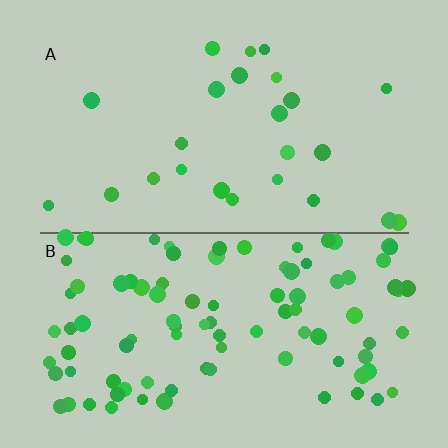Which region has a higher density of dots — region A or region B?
B (the bottom).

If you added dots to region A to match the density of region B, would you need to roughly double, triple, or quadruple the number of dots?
Approximately quadruple.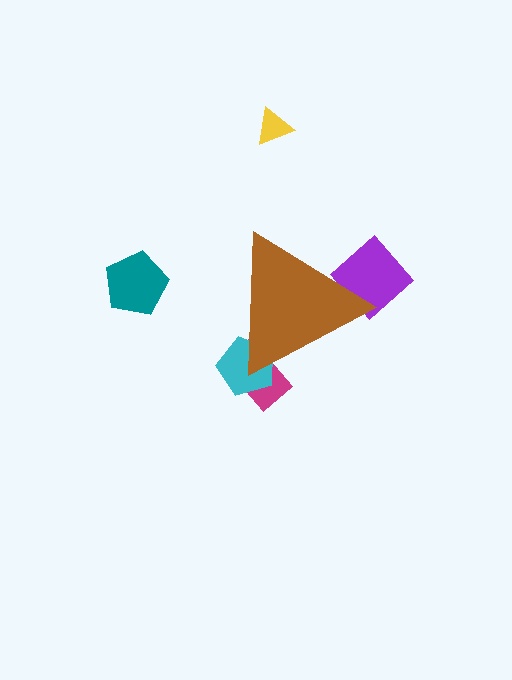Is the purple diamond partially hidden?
Yes, the purple diamond is partially hidden behind the brown triangle.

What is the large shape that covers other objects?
A brown triangle.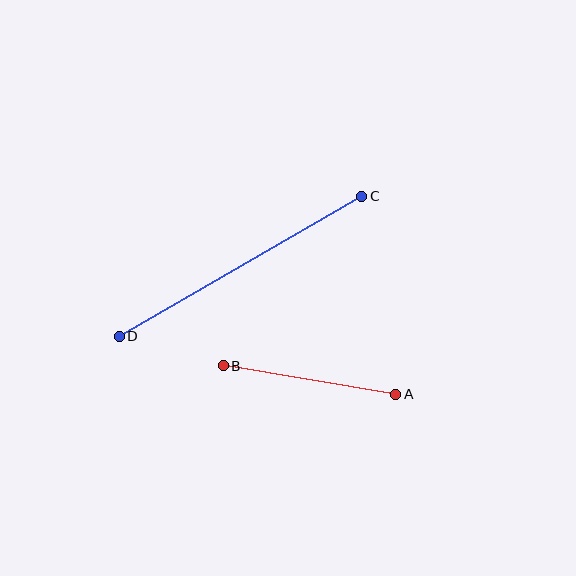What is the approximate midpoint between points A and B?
The midpoint is at approximately (310, 380) pixels.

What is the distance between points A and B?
The distance is approximately 175 pixels.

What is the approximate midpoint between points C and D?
The midpoint is at approximately (240, 266) pixels.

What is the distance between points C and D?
The distance is approximately 280 pixels.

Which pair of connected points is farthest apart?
Points C and D are farthest apart.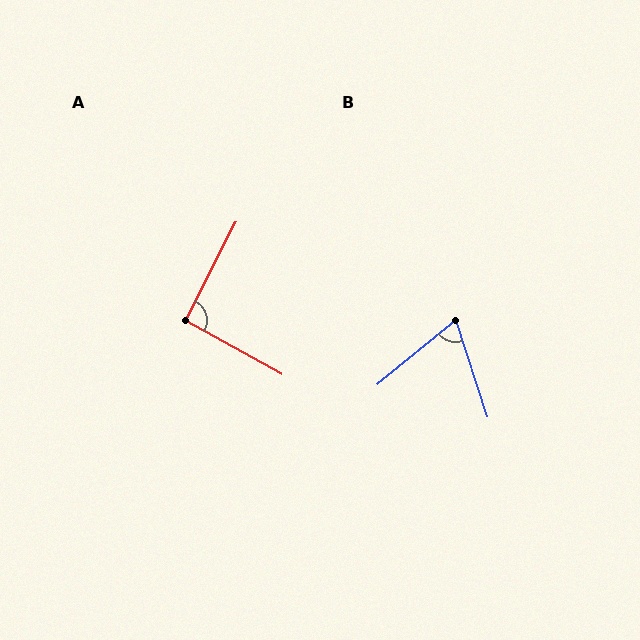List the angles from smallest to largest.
B (69°), A (92°).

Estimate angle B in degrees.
Approximately 69 degrees.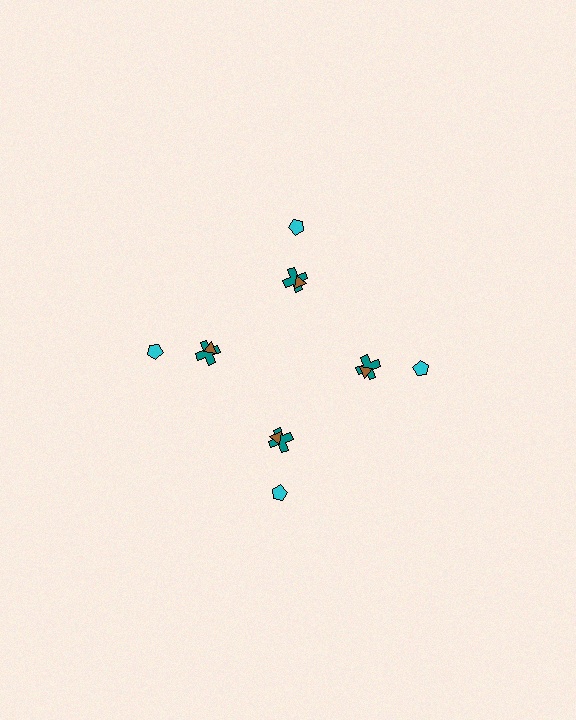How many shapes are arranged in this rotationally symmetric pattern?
There are 12 shapes, arranged in 4 groups of 3.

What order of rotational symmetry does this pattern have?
This pattern has 4-fold rotational symmetry.